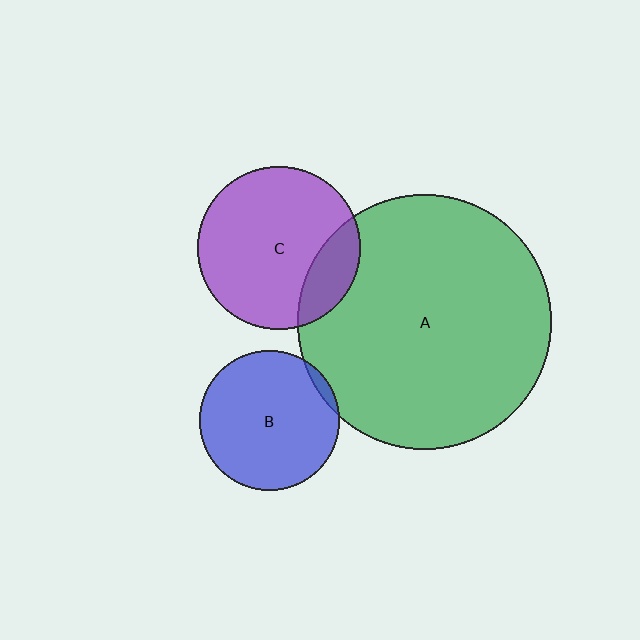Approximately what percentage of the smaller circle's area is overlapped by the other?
Approximately 5%.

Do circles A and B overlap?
Yes.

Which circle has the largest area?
Circle A (green).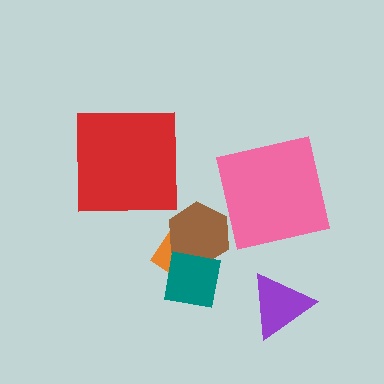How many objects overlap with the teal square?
2 objects overlap with the teal square.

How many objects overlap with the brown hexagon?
2 objects overlap with the brown hexagon.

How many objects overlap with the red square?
0 objects overlap with the red square.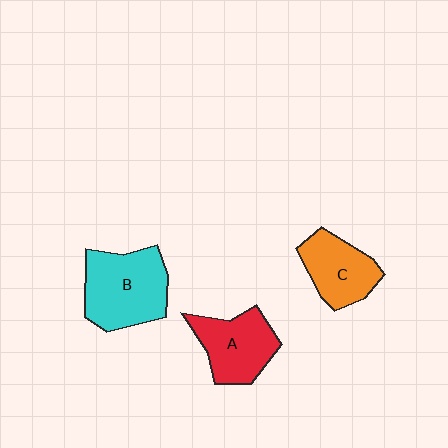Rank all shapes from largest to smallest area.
From largest to smallest: B (cyan), A (red), C (orange).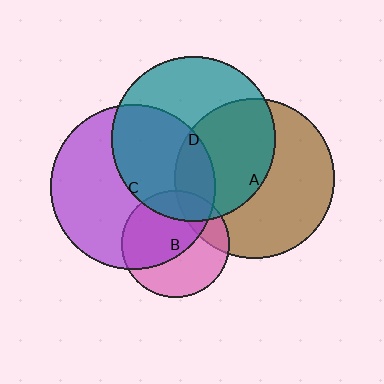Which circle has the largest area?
Circle C (purple).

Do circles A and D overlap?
Yes.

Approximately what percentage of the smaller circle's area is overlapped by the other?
Approximately 45%.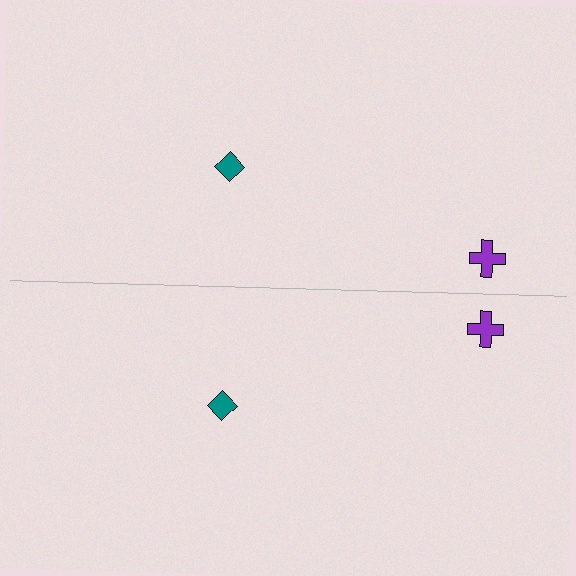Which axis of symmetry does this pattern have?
The pattern has a horizontal axis of symmetry running through the center of the image.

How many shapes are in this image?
There are 4 shapes in this image.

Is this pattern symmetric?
Yes, this pattern has bilateral (reflection) symmetry.